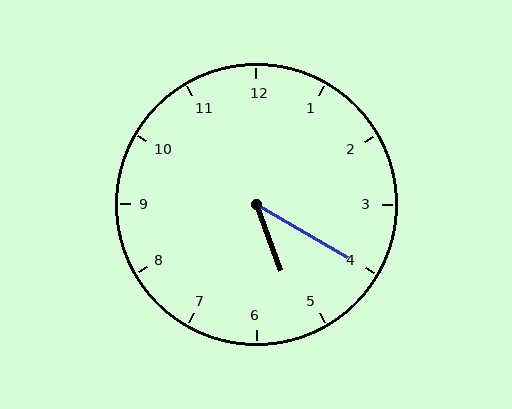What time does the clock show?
5:20.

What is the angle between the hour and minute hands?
Approximately 40 degrees.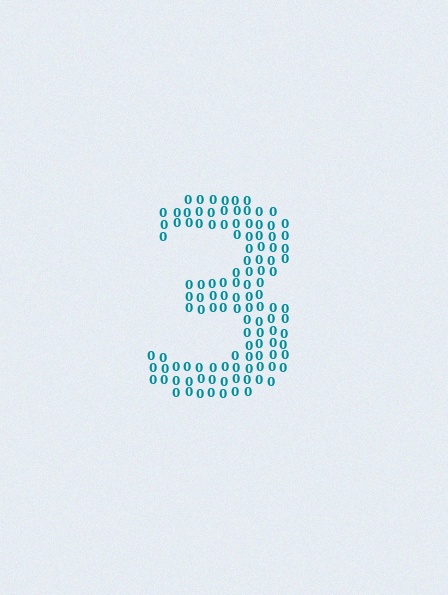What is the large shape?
The large shape is the digit 3.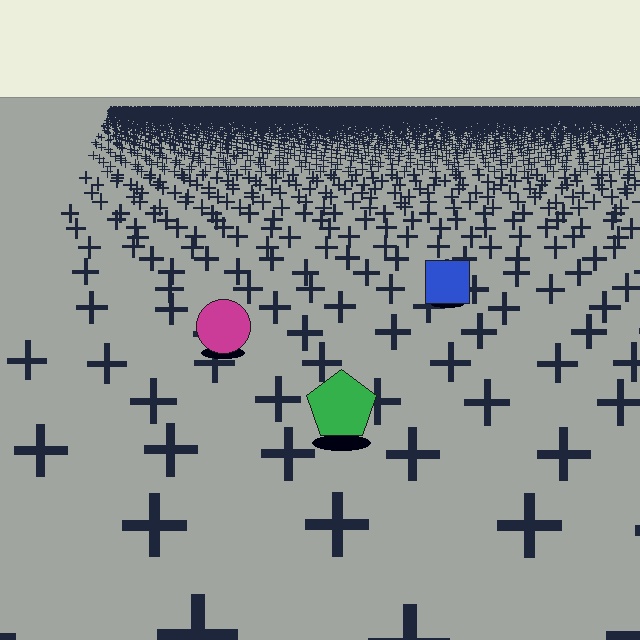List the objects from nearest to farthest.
From nearest to farthest: the green pentagon, the magenta circle, the blue square.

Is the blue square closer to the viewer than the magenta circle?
No. The magenta circle is closer — you can tell from the texture gradient: the ground texture is coarser near it.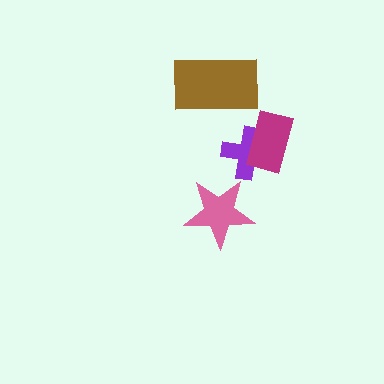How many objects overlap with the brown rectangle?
0 objects overlap with the brown rectangle.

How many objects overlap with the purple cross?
1 object overlaps with the purple cross.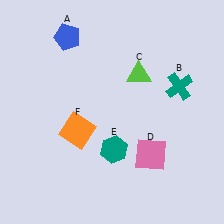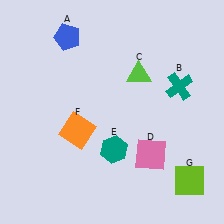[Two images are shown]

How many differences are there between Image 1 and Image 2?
There is 1 difference between the two images.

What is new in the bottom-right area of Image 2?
A lime square (G) was added in the bottom-right area of Image 2.